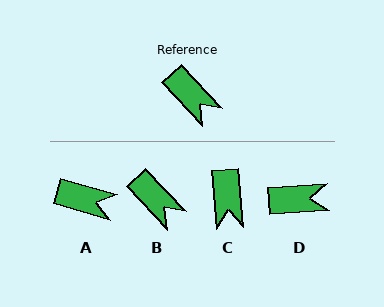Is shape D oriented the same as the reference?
No, it is off by about 51 degrees.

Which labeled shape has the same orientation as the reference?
B.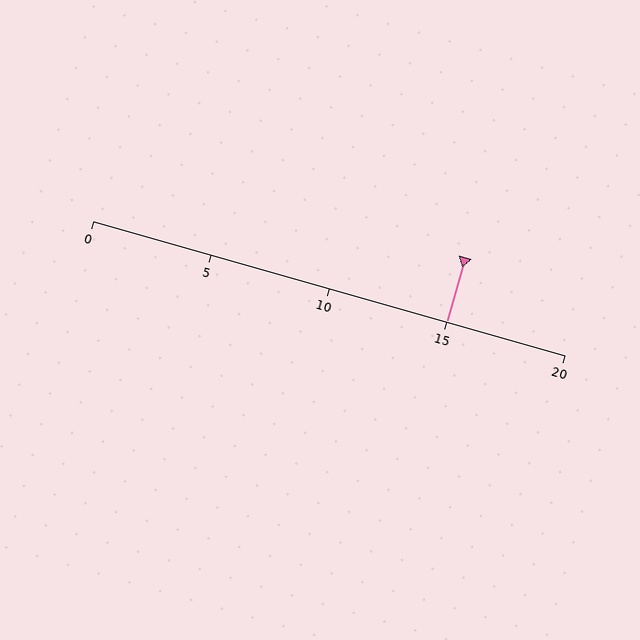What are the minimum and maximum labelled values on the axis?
The axis runs from 0 to 20.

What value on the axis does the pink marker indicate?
The marker indicates approximately 15.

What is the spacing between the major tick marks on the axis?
The major ticks are spaced 5 apart.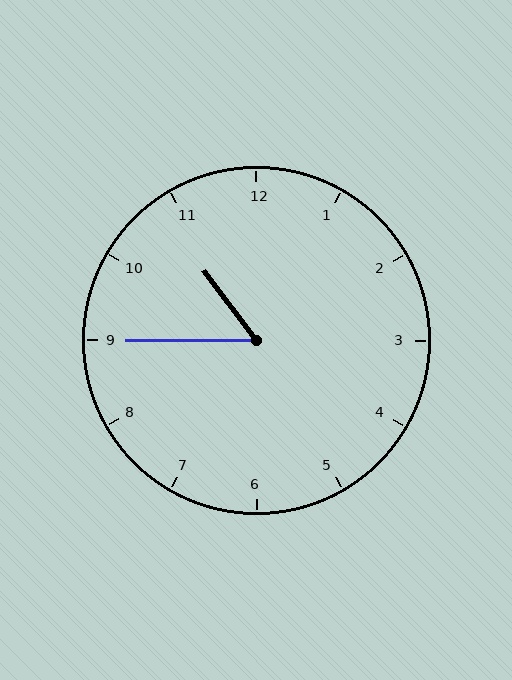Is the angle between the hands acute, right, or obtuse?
It is acute.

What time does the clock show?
10:45.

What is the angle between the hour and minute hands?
Approximately 52 degrees.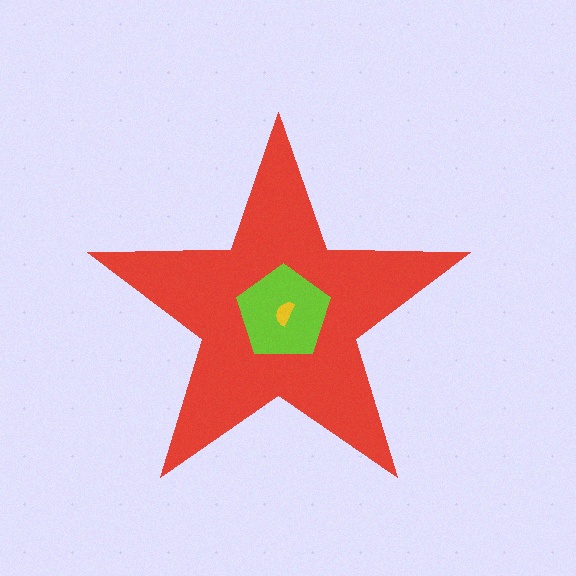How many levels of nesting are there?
3.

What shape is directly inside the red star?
The lime pentagon.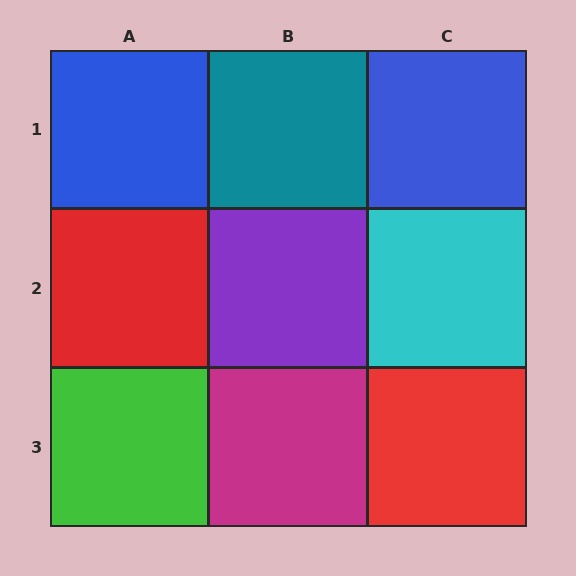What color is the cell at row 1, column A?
Blue.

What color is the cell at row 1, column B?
Teal.